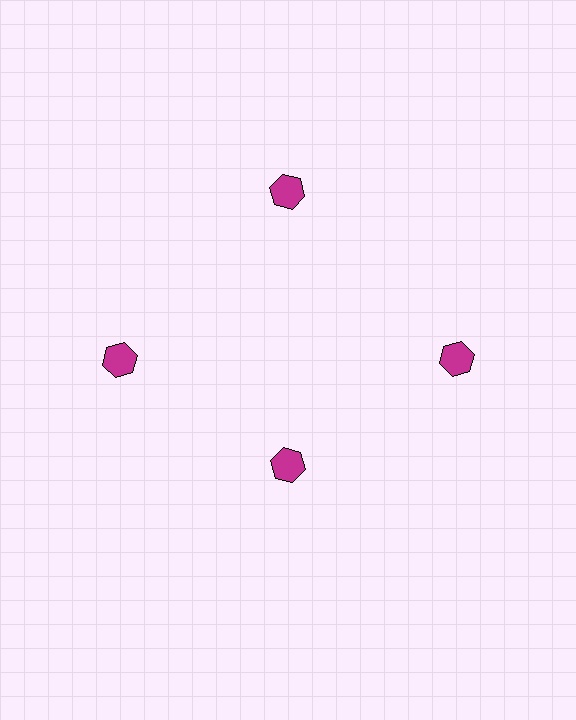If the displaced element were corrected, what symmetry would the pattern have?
It would have 4-fold rotational symmetry — the pattern would map onto itself every 90 degrees.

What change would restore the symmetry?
The symmetry would be restored by moving it outward, back onto the ring so that all 4 hexagons sit at equal angles and equal distance from the center.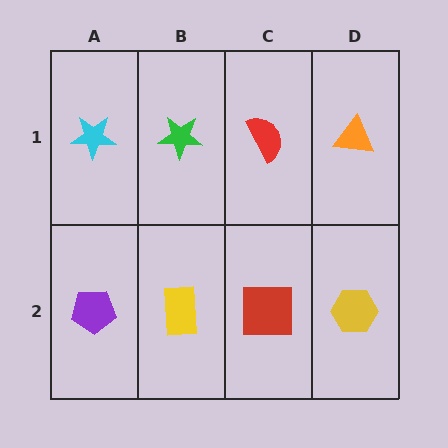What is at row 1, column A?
A cyan star.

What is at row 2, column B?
A yellow rectangle.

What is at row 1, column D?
An orange triangle.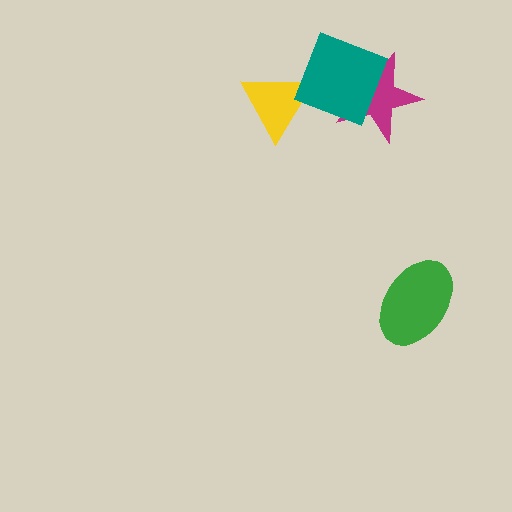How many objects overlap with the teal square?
2 objects overlap with the teal square.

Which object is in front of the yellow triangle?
The teal square is in front of the yellow triangle.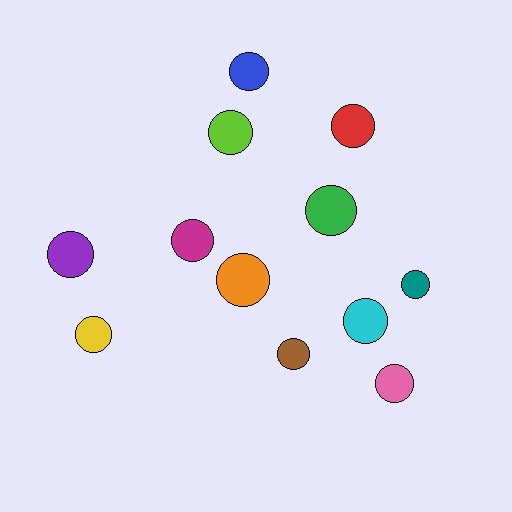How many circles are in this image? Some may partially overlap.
There are 12 circles.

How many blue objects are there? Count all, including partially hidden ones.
There is 1 blue object.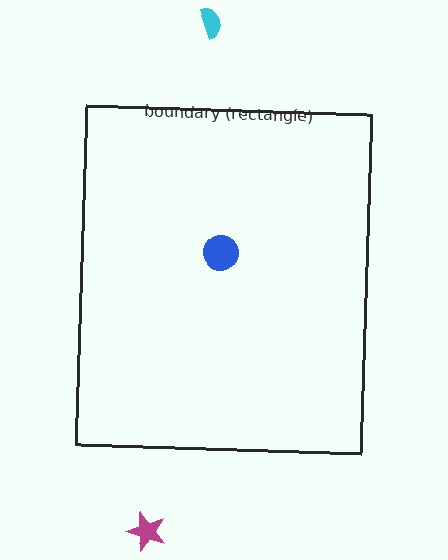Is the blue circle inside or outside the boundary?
Inside.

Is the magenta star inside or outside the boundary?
Outside.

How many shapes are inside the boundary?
1 inside, 2 outside.